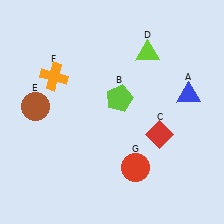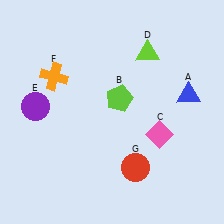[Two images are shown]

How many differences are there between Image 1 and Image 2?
There are 2 differences between the two images.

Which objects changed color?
C changed from red to pink. E changed from brown to purple.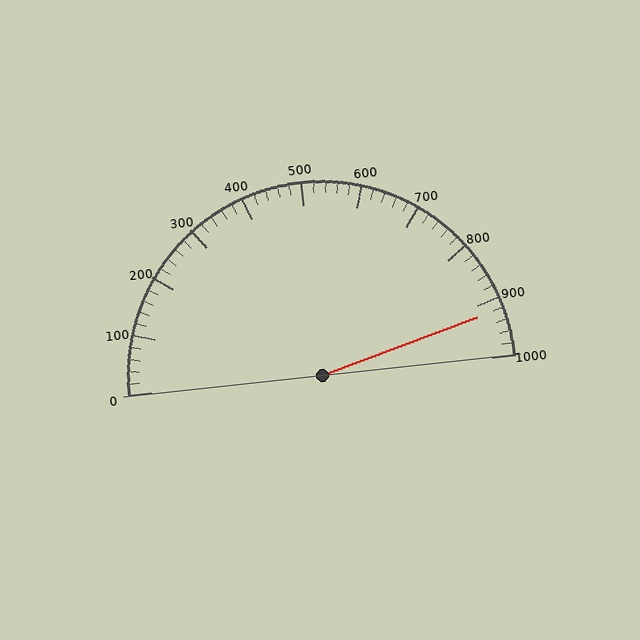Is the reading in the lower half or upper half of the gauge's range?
The reading is in the upper half of the range (0 to 1000).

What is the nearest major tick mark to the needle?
The nearest major tick mark is 900.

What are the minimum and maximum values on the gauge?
The gauge ranges from 0 to 1000.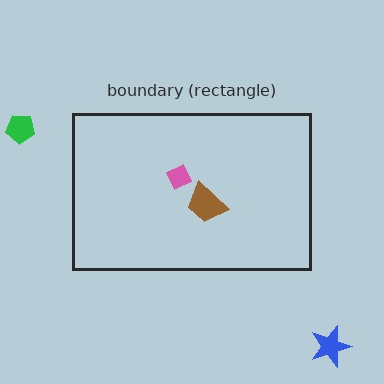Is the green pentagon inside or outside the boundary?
Outside.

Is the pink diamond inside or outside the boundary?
Inside.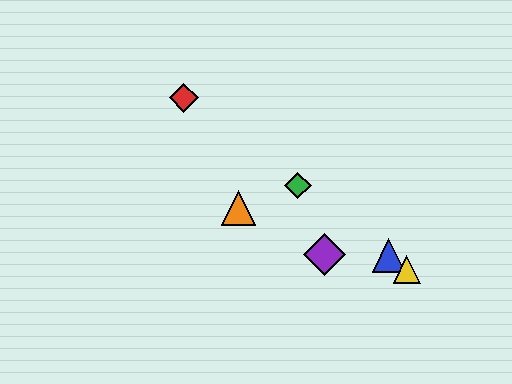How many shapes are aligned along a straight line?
4 shapes (the red diamond, the blue triangle, the green diamond, the yellow triangle) are aligned along a straight line.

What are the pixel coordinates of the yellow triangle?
The yellow triangle is at (407, 270).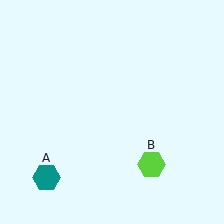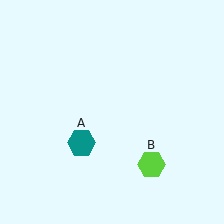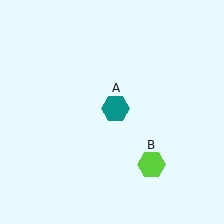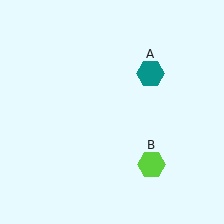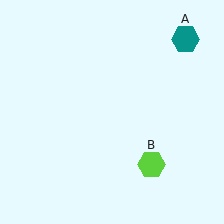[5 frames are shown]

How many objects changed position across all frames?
1 object changed position: teal hexagon (object A).